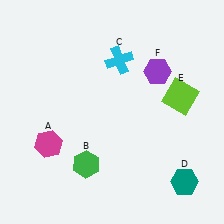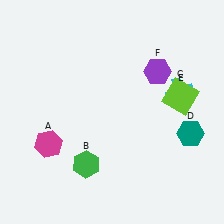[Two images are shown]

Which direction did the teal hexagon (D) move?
The teal hexagon (D) moved up.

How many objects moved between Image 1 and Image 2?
2 objects moved between the two images.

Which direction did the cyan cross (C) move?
The cyan cross (C) moved right.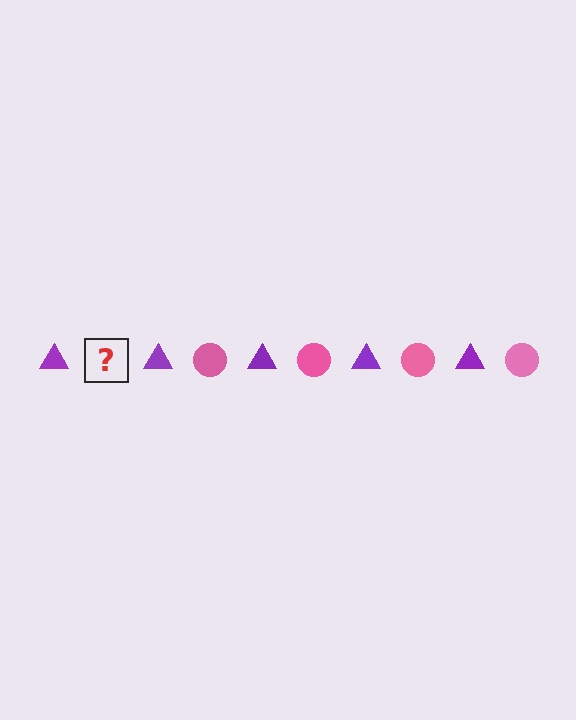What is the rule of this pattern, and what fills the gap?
The rule is that the pattern alternates between purple triangle and pink circle. The gap should be filled with a pink circle.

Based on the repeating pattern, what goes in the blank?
The blank should be a pink circle.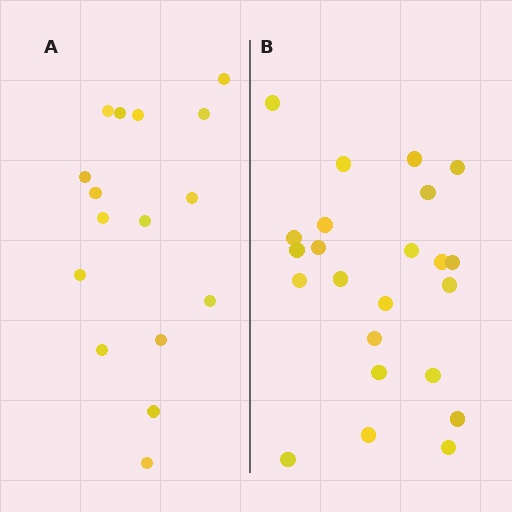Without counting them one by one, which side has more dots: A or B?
Region B (the right region) has more dots.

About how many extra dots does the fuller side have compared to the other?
Region B has roughly 8 or so more dots than region A.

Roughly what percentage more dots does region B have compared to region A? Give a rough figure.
About 45% more.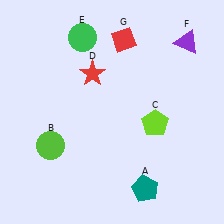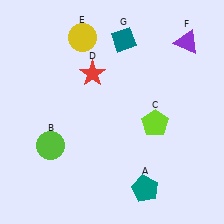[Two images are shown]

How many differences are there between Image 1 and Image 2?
There are 2 differences between the two images.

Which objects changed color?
E changed from green to yellow. G changed from red to teal.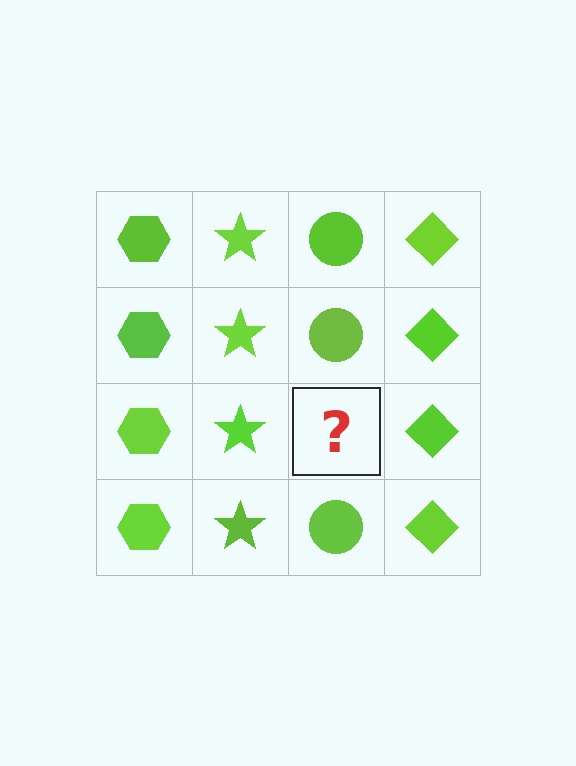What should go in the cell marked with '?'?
The missing cell should contain a lime circle.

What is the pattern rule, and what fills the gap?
The rule is that each column has a consistent shape. The gap should be filled with a lime circle.